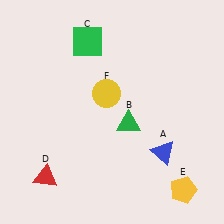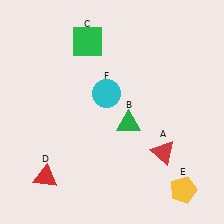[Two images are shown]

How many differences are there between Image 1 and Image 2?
There are 2 differences between the two images.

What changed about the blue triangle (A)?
In Image 1, A is blue. In Image 2, it changed to red.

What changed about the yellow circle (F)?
In Image 1, F is yellow. In Image 2, it changed to cyan.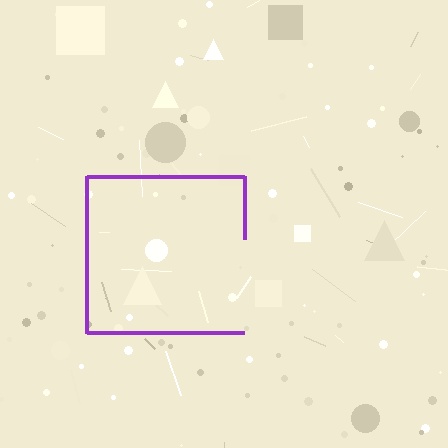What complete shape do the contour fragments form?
The contour fragments form a square.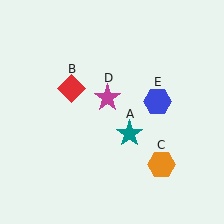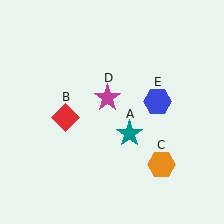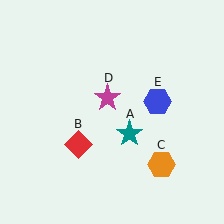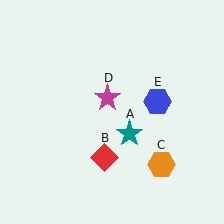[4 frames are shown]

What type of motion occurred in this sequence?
The red diamond (object B) rotated counterclockwise around the center of the scene.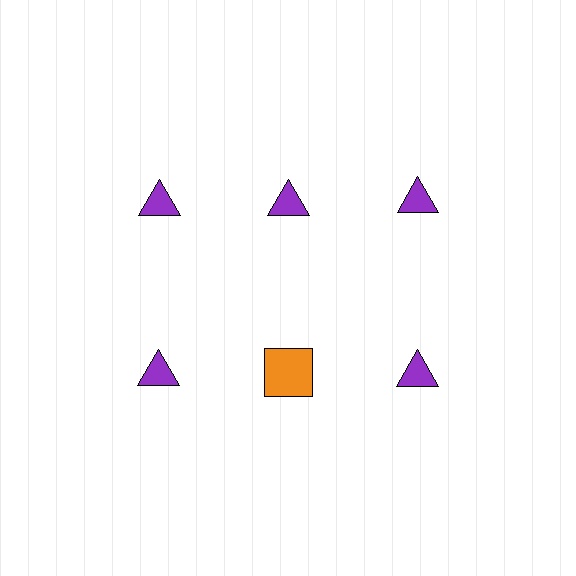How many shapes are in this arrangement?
There are 6 shapes arranged in a grid pattern.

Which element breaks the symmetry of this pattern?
The orange square in the second row, second from left column breaks the symmetry. All other shapes are purple triangles.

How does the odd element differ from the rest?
It differs in both color (orange instead of purple) and shape (square instead of triangle).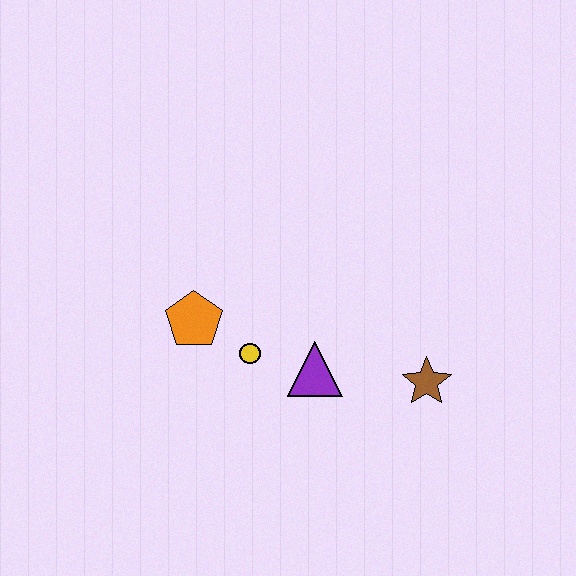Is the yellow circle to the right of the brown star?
No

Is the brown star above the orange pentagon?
No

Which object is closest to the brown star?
The purple triangle is closest to the brown star.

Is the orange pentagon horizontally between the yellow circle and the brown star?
No